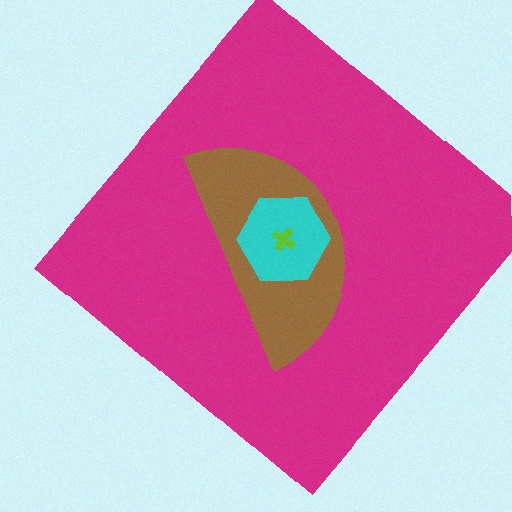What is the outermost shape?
The magenta diamond.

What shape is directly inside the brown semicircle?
The cyan hexagon.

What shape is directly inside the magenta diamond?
The brown semicircle.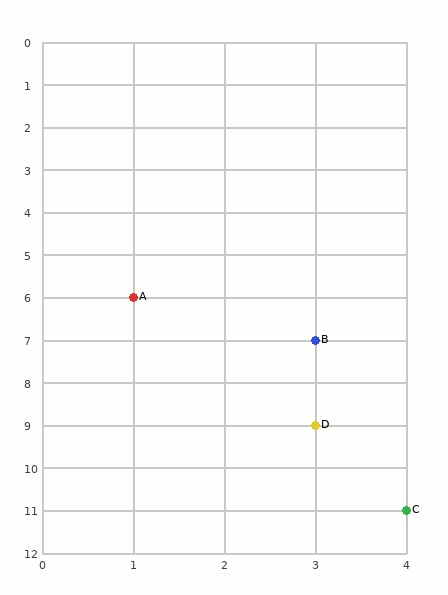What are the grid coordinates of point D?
Point D is at grid coordinates (3, 9).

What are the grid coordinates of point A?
Point A is at grid coordinates (1, 6).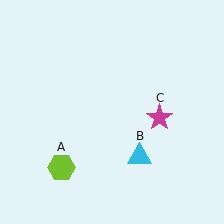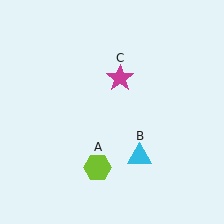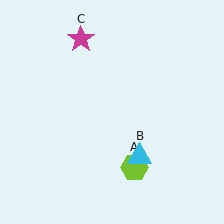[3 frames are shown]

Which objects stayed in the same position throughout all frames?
Cyan triangle (object B) remained stationary.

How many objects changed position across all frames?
2 objects changed position: lime hexagon (object A), magenta star (object C).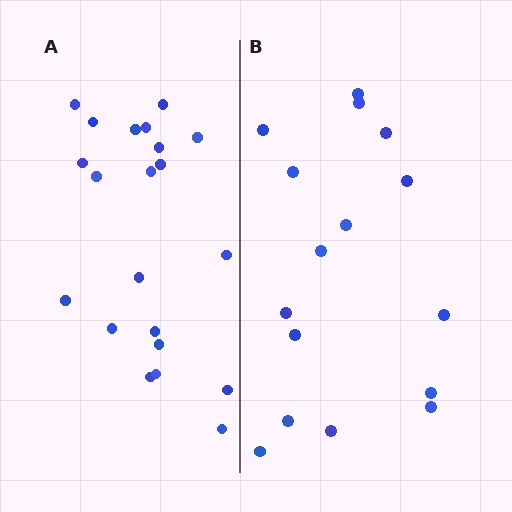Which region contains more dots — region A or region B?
Region A (the left region) has more dots.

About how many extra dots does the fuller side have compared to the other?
Region A has about 5 more dots than region B.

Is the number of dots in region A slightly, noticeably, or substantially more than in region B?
Region A has noticeably more, but not dramatically so. The ratio is roughly 1.3 to 1.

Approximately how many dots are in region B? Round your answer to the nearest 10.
About 20 dots. (The exact count is 16, which rounds to 20.)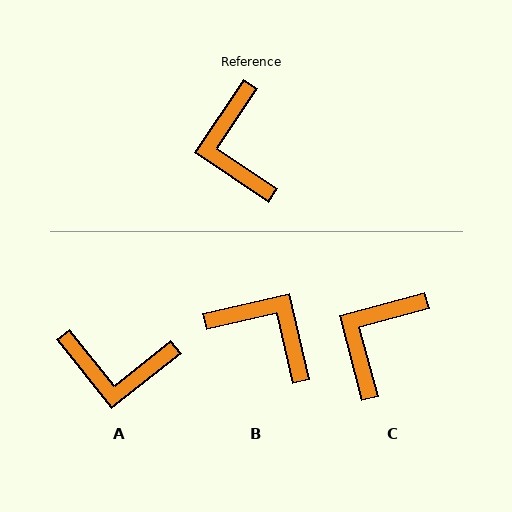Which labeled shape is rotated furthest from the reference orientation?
B, about 133 degrees away.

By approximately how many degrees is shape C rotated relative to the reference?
Approximately 41 degrees clockwise.